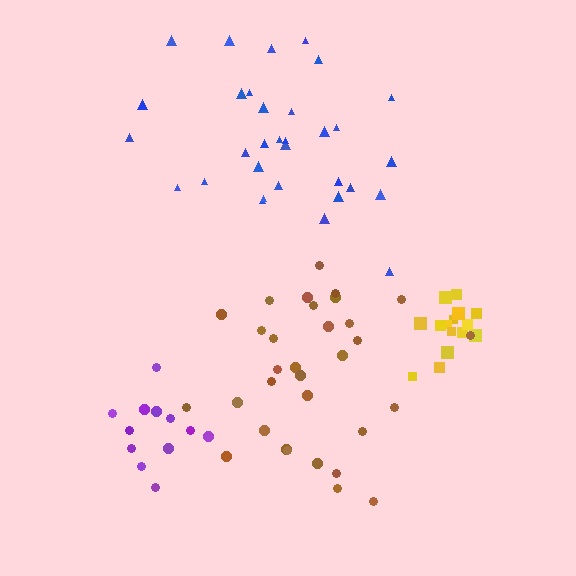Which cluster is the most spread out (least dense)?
Blue.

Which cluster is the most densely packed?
Yellow.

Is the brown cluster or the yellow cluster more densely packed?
Yellow.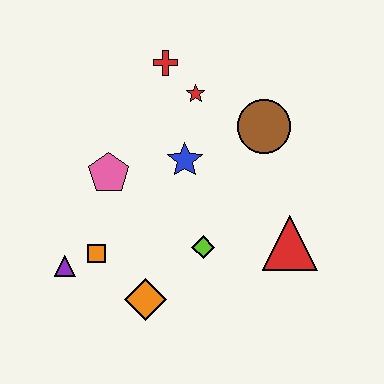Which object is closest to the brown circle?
The red star is closest to the brown circle.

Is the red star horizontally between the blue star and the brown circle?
Yes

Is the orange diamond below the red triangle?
Yes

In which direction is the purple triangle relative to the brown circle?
The purple triangle is to the left of the brown circle.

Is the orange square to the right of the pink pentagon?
No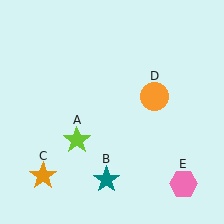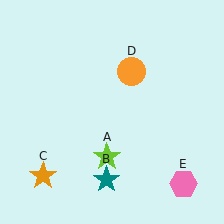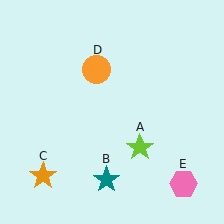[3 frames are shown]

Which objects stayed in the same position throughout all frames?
Teal star (object B) and orange star (object C) and pink hexagon (object E) remained stationary.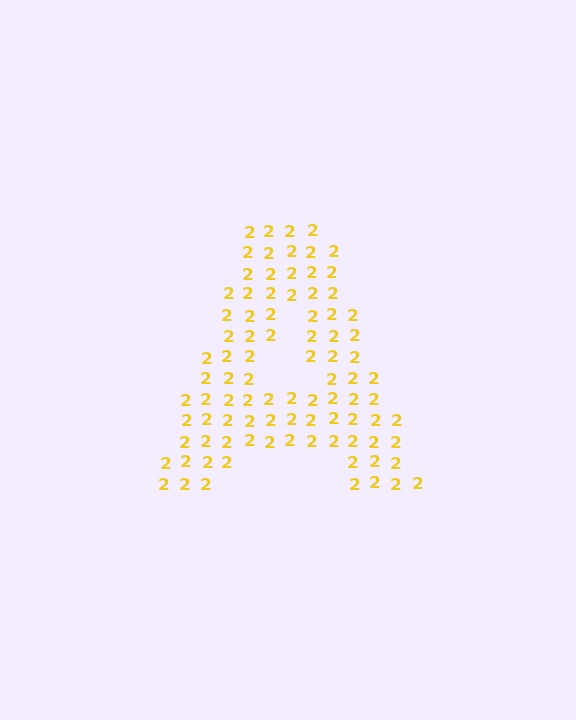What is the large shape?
The large shape is the letter A.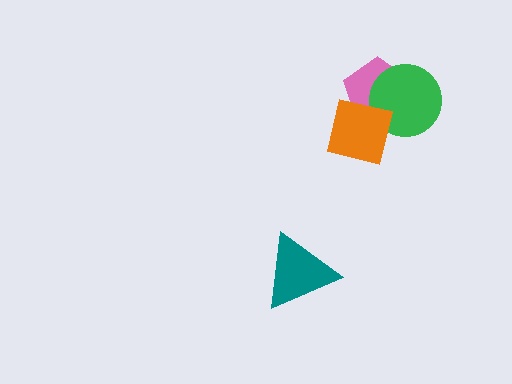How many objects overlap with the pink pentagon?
2 objects overlap with the pink pentagon.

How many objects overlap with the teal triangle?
0 objects overlap with the teal triangle.